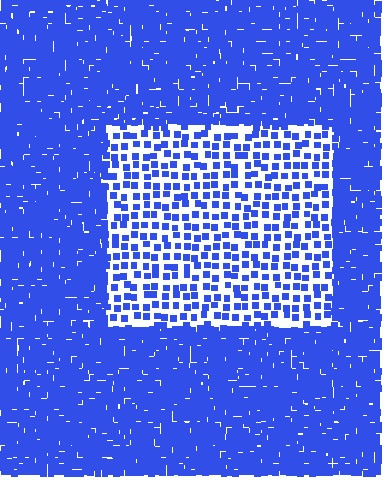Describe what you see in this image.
The image contains small blue elements arranged at two different densities. A rectangle-shaped region is visible where the elements are less densely packed than the surrounding area.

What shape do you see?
I see a rectangle.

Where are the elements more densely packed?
The elements are more densely packed outside the rectangle boundary.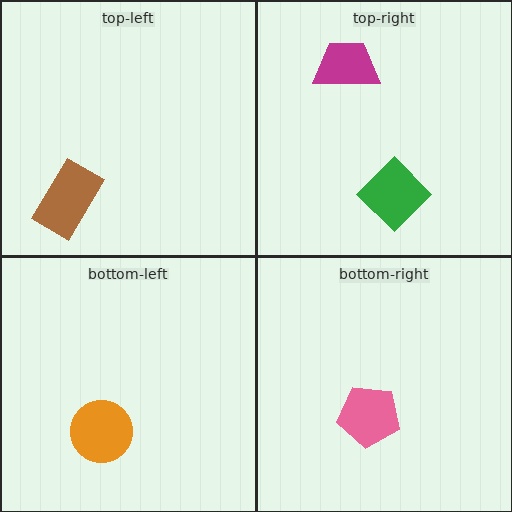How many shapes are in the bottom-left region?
1.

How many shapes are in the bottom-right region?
1.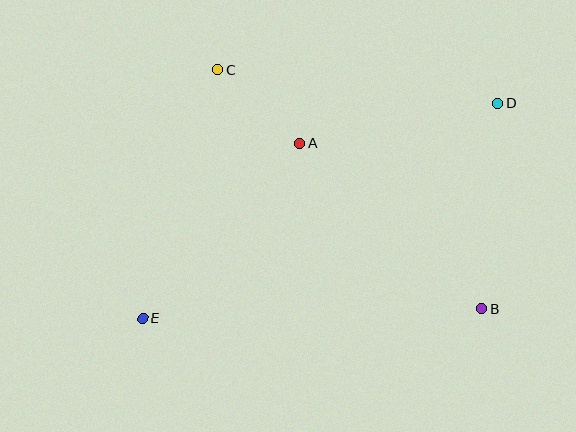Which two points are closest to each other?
Points A and C are closest to each other.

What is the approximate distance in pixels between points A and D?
The distance between A and D is approximately 202 pixels.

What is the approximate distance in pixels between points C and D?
The distance between C and D is approximately 282 pixels.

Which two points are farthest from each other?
Points D and E are farthest from each other.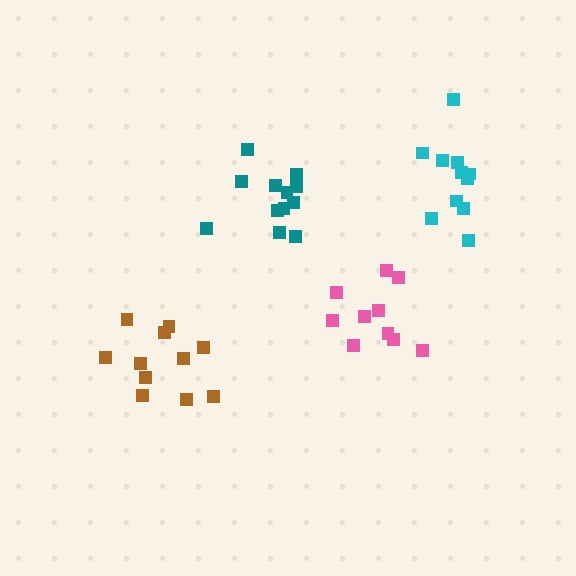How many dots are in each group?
Group 1: 11 dots, Group 2: 11 dots, Group 3: 12 dots, Group 4: 10 dots (44 total).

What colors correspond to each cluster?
The clusters are colored: cyan, brown, teal, pink.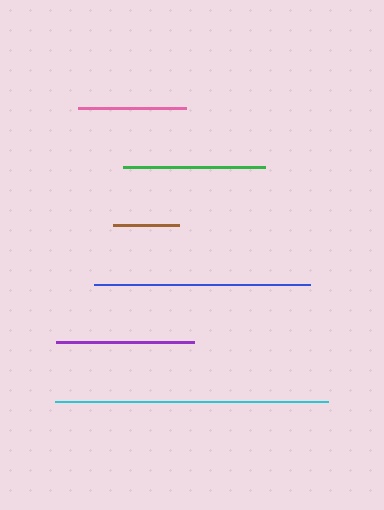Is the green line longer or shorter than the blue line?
The blue line is longer than the green line.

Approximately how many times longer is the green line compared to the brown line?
The green line is approximately 2.1 times the length of the brown line.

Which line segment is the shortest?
The brown line is the shortest at approximately 66 pixels.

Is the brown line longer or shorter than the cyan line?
The cyan line is longer than the brown line.